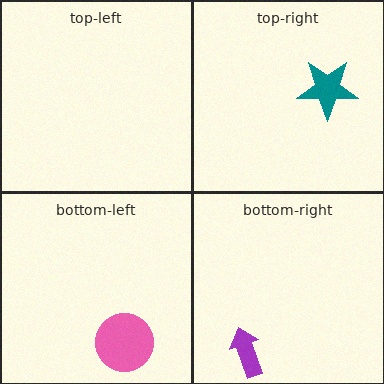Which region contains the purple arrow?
The bottom-right region.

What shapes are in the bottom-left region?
The pink circle.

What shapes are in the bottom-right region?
The purple arrow.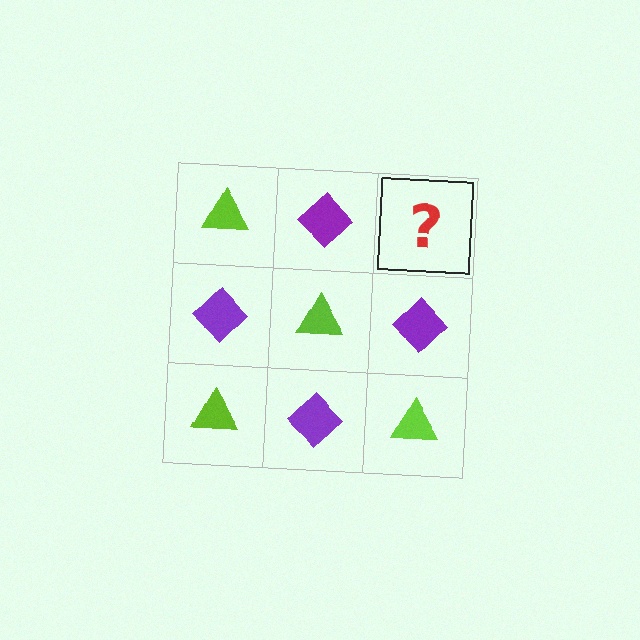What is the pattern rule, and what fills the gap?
The rule is that it alternates lime triangle and purple diamond in a checkerboard pattern. The gap should be filled with a lime triangle.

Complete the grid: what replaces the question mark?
The question mark should be replaced with a lime triangle.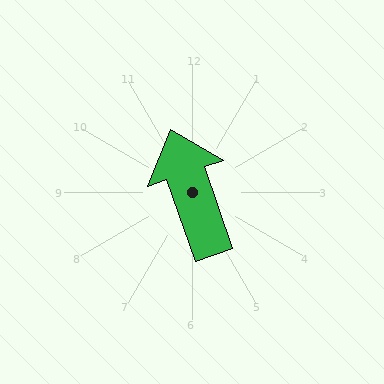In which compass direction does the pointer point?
North.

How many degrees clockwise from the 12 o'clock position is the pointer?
Approximately 341 degrees.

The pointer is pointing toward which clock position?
Roughly 11 o'clock.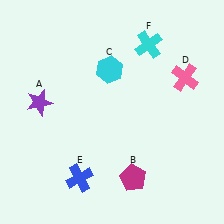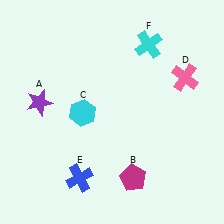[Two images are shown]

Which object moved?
The cyan hexagon (C) moved down.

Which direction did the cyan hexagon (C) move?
The cyan hexagon (C) moved down.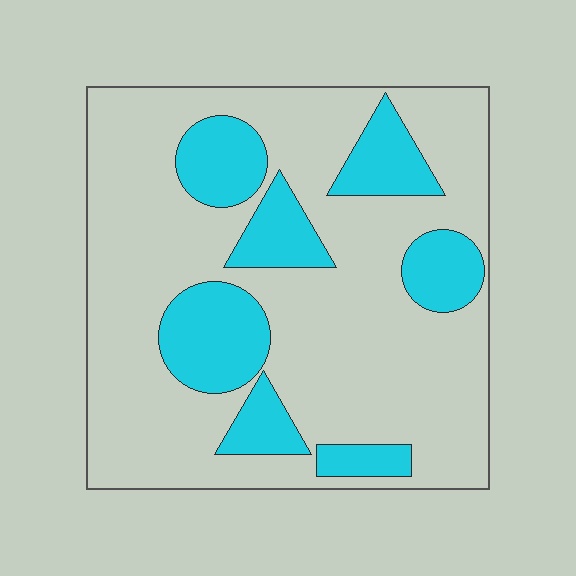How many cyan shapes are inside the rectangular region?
7.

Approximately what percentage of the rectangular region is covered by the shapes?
Approximately 25%.